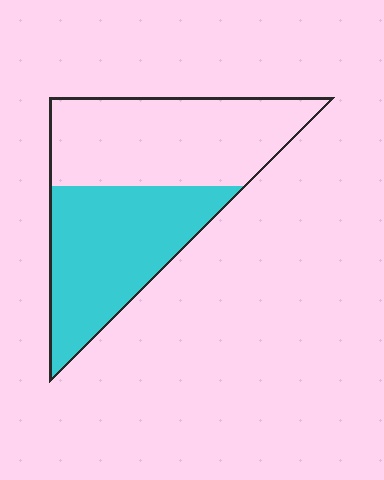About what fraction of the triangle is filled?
About one half (1/2).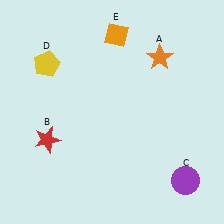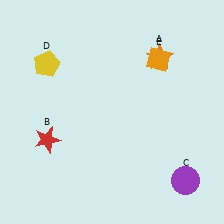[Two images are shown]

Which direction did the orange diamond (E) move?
The orange diamond (E) moved right.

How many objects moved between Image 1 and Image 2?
1 object moved between the two images.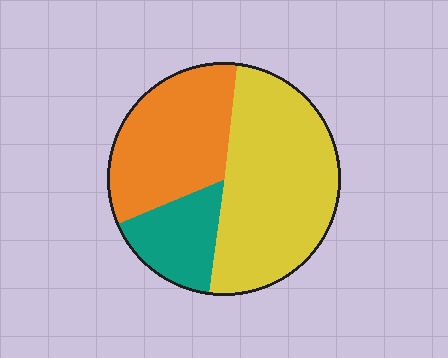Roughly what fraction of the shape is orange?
Orange takes up between a quarter and a half of the shape.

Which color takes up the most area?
Yellow, at roughly 50%.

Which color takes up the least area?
Teal, at roughly 15%.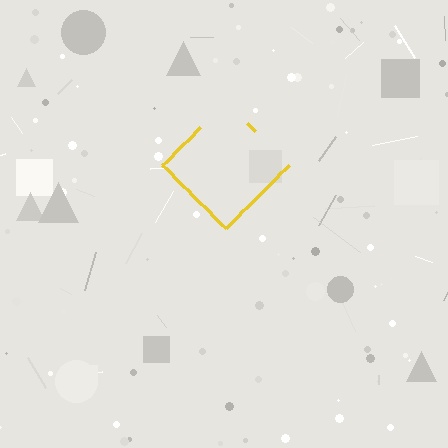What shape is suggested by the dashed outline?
The dashed outline suggests a diamond.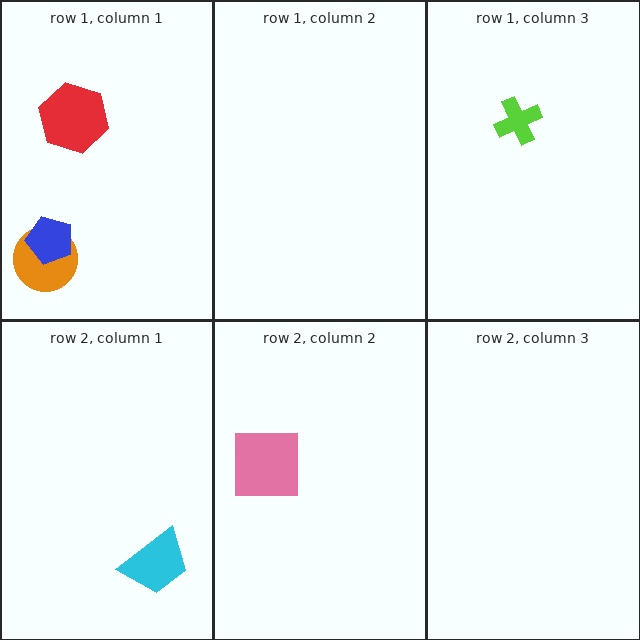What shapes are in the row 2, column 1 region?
The cyan trapezoid.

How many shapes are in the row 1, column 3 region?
1.